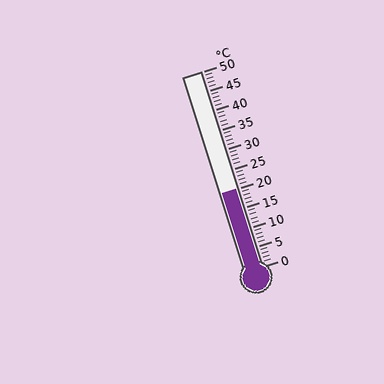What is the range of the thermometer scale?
The thermometer scale ranges from 0°C to 50°C.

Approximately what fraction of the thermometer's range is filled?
The thermometer is filled to approximately 40% of its range.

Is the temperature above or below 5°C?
The temperature is above 5°C.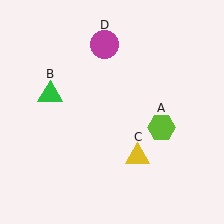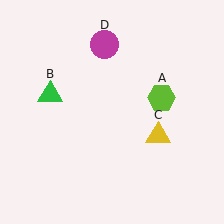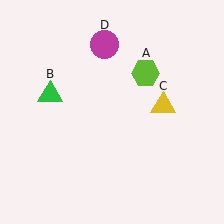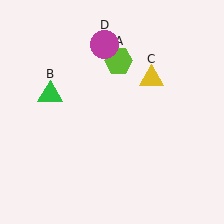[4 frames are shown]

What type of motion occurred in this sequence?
The lime hexagon (object A), yellow triangle (object C) rotated counterclockwise around the center of the scene.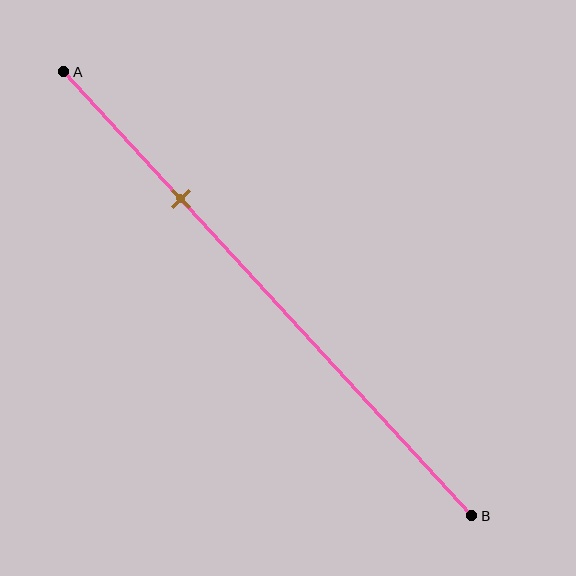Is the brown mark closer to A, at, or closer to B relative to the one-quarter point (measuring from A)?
The brown mark is closer to point B than the one-quarter point of segment AB.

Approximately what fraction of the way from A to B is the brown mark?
The brown mark is approximately 30% of the way from A to B.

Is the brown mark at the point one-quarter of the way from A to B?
No, the mark is at about 30% from A, not at the 25% one-quarter point.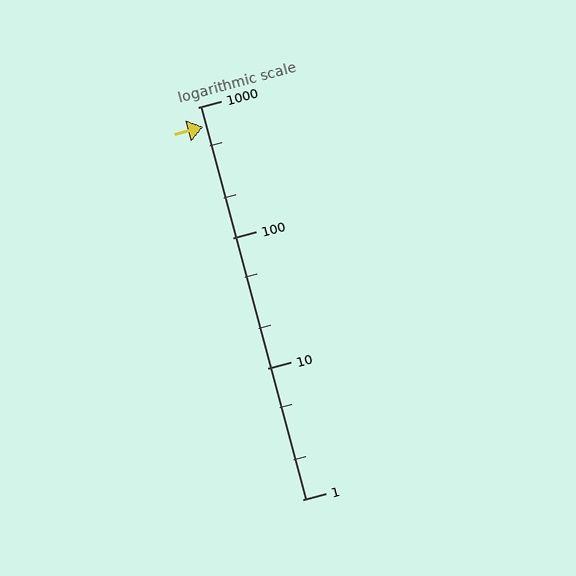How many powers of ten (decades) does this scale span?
The scale spans 3 decades, from 1 to 1000.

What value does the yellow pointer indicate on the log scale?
The pointer indicates approximately 700.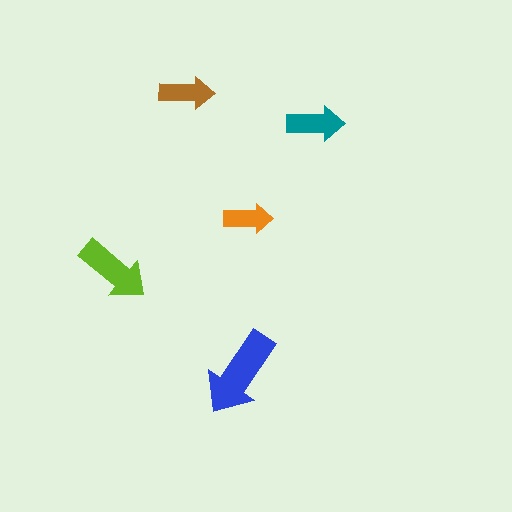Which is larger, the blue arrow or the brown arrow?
The blue one.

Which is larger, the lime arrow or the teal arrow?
The lime one.